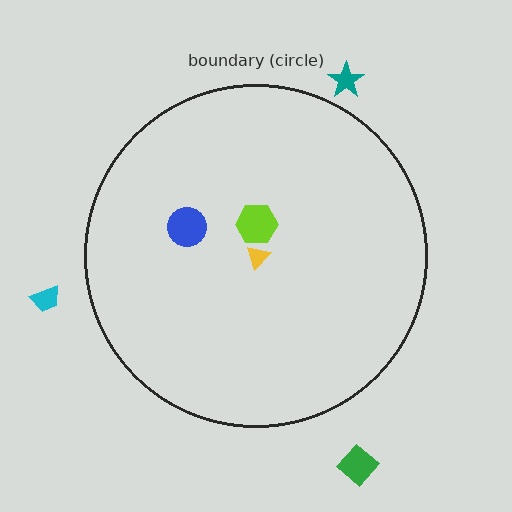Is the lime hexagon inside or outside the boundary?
Inside.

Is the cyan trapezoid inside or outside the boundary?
Outside.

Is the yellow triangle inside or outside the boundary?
Inside.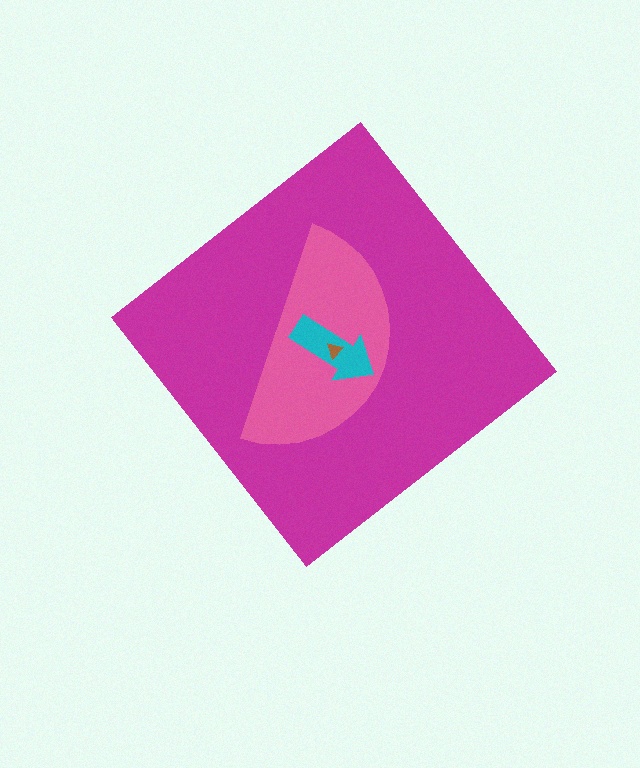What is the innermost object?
The brown triangle.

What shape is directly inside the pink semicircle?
The cyan arrow.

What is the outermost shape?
The magenta diamond.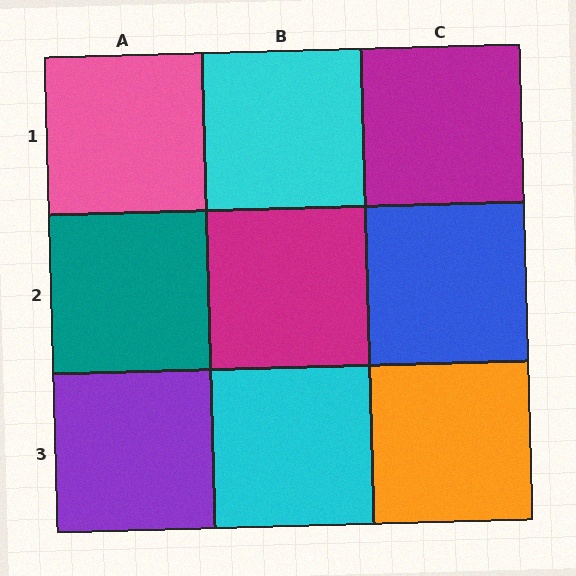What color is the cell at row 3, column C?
Orange.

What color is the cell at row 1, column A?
Pink.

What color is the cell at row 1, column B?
Cyan.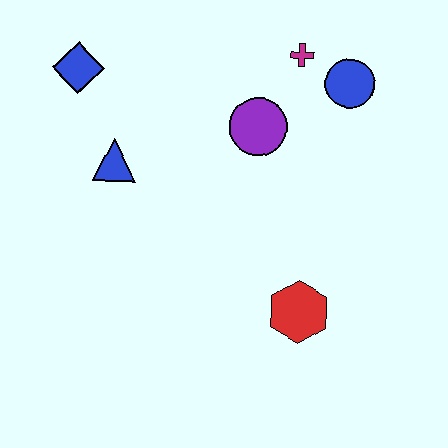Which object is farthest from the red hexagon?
The blue diamond is farthest from the red hexagon.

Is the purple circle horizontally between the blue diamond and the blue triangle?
No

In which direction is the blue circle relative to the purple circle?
The blue circle is to the right of the purple circle.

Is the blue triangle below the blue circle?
Yes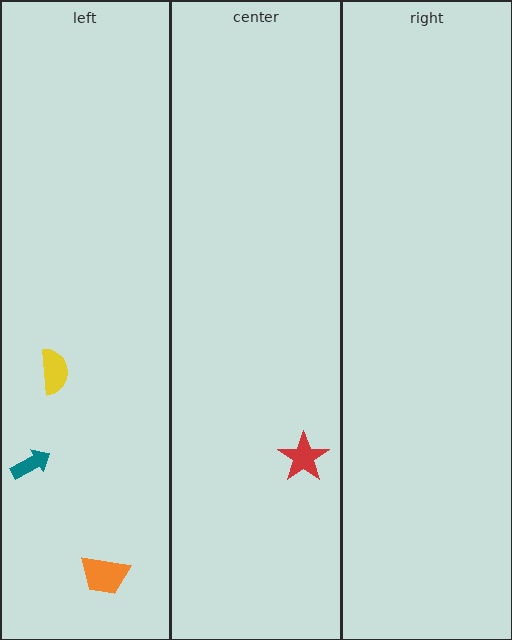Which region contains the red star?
The center region.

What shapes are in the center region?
The red star.